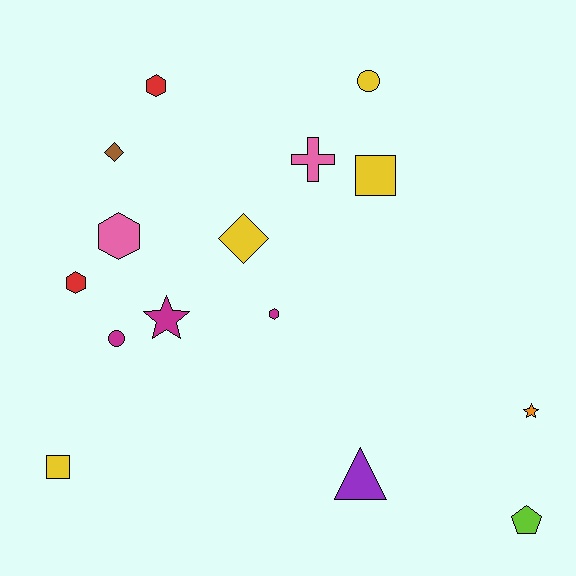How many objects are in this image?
There are 15 objects.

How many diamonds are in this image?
There are 2 diamonds.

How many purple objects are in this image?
There is 1 purple object.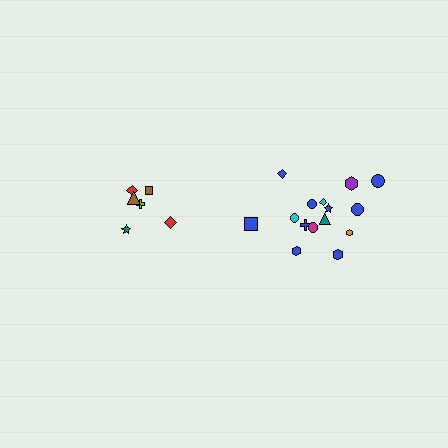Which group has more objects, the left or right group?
The right group.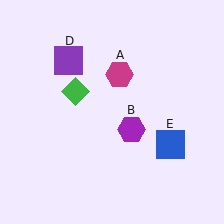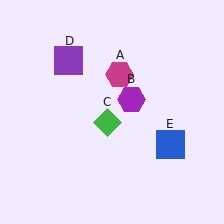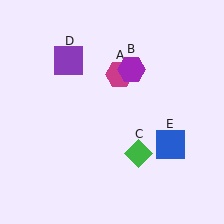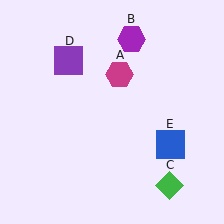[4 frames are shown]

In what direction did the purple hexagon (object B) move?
The purple hexagon (object B) moved up.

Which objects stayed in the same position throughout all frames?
Magenta hexagon (object A) and purple square (object D) and blue square (object E) remained stationary.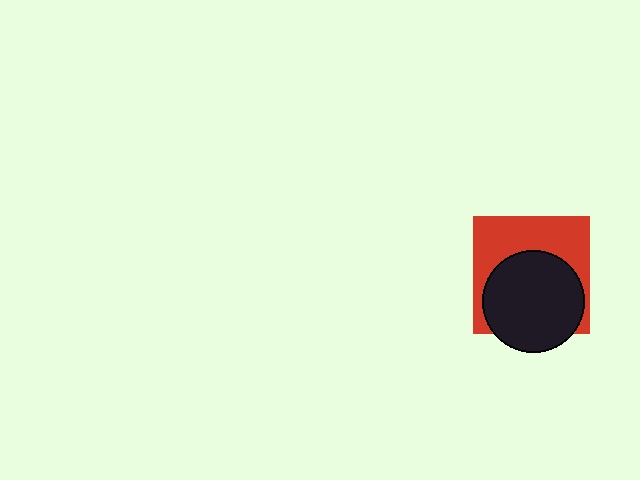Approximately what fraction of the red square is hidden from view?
Roughly 53% of the red square is hidden behind the black circle.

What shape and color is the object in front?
The object in front is a black circle.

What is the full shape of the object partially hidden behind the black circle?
The partially hidden object is a red square.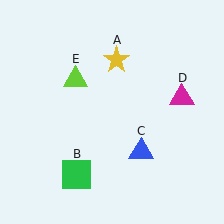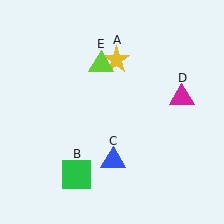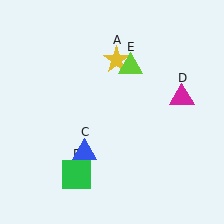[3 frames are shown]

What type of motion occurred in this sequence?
The blue triangle (object C), lime triangle (object E) rotated clockwise around the center of the scene.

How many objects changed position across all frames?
2 objects changed position: blue triangle (object C), lime triangle (object E).